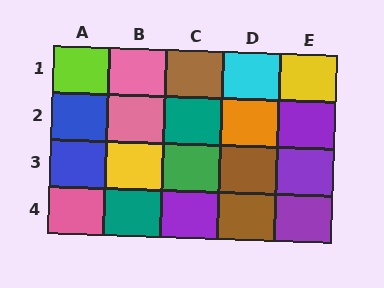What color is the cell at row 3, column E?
Purple.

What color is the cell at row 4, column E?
Purple.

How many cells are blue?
2 cells are blue.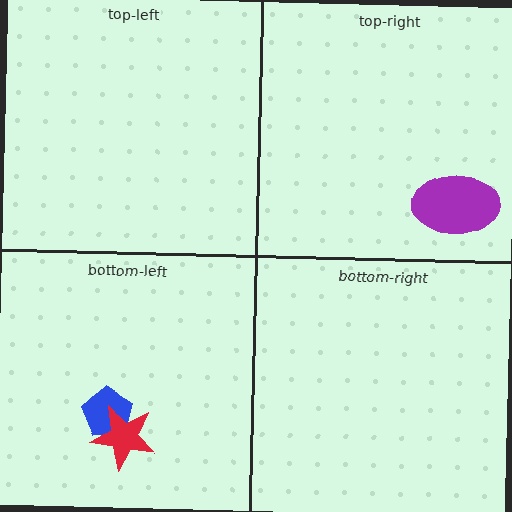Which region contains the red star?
The bottom-left region.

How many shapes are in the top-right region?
1.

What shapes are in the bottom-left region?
The blue pentagon, the red star.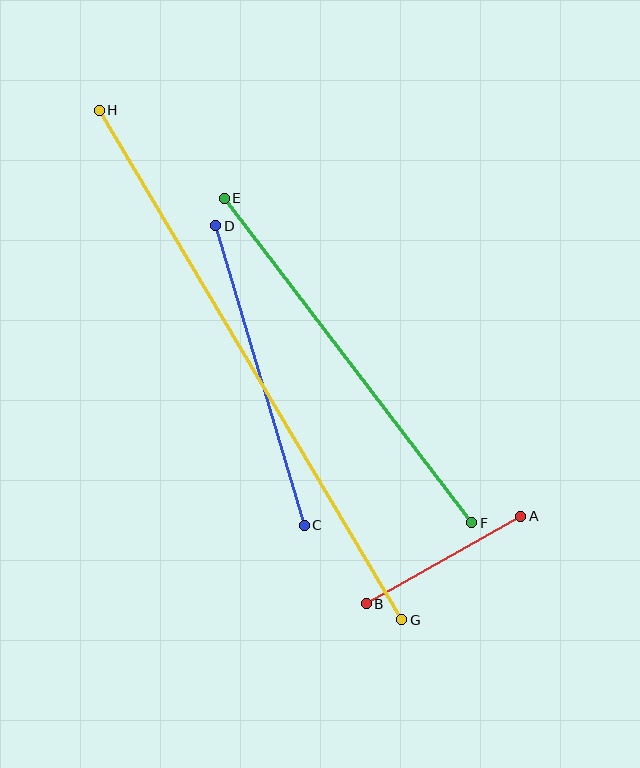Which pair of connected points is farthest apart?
Points G and H are farthest apart.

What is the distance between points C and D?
The distance is approximately 312 pixels.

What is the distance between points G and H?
The distance is approximately 593 pixels.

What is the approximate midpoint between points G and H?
The midpoint is at approximately (251, 365) pixels.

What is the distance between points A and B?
The distance is approximately 178 pixels.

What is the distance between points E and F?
The distance is approximately 408 pixels.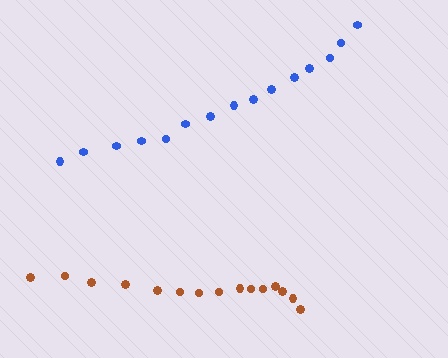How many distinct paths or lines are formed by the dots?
There are 2 distinct paths.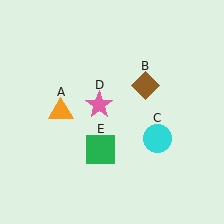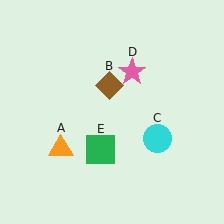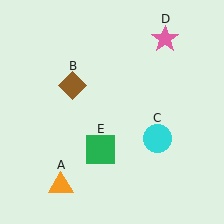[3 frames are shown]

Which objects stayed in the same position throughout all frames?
Cyan circle (object C) and green square (object E) remained stationary.